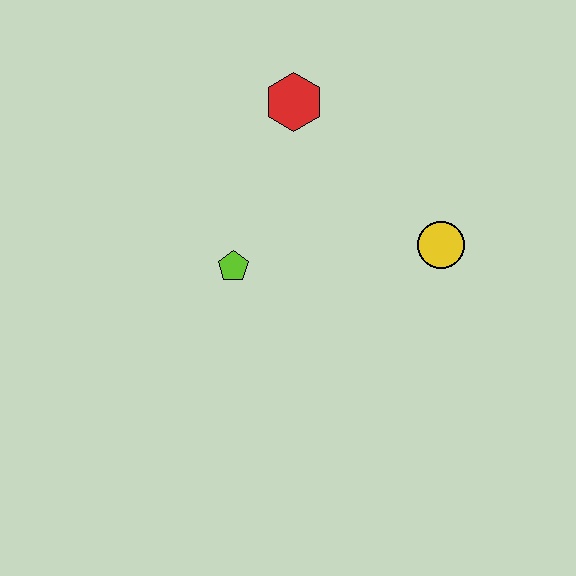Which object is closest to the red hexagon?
The lime pentagon is closest to the red hexagon.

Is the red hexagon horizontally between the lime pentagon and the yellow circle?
Yes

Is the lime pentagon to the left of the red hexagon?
Yes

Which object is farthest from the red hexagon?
The yellow circle is farthest from the red hexagon.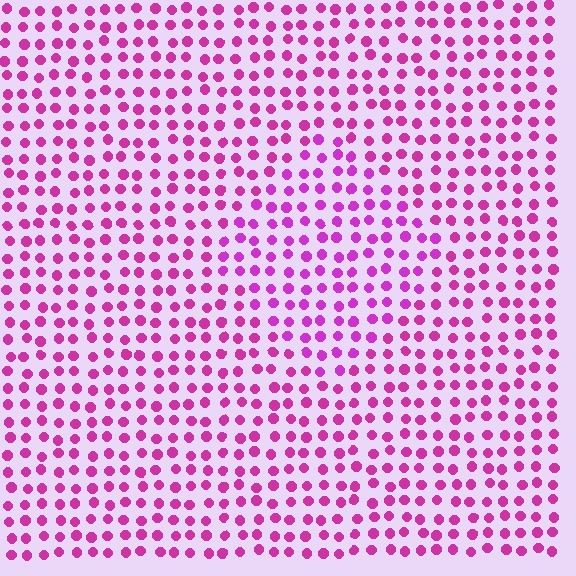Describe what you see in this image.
The image is filled with small magenta elements in a uniform arrangement. A diamond-shaped region is visible where the elements are tinted to a slightly different hue, forming a subtle color boundary.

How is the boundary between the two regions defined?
The boundary is defined purely by a slight shift in hue (about 16 degrees). Spacing, size, and orientation are identical on both sides.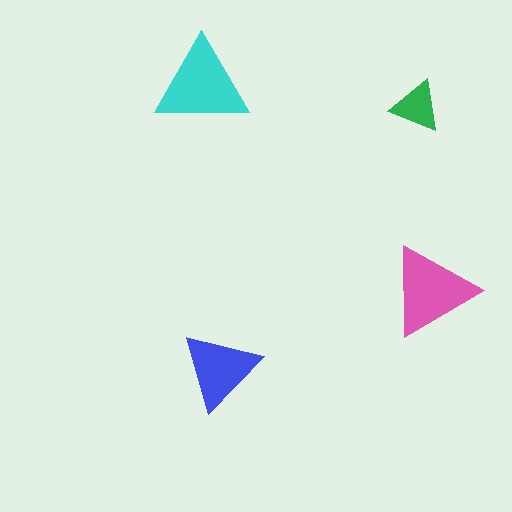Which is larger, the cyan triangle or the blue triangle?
The cyan one.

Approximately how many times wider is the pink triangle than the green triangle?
About 2 times wider.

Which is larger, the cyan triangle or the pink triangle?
The cyan one.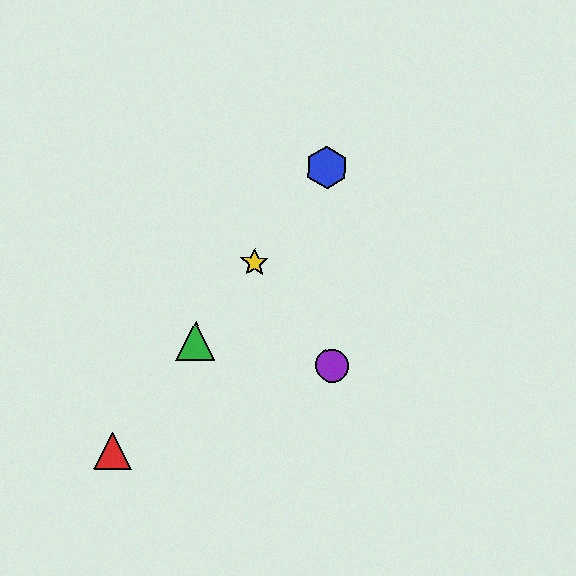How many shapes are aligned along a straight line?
4 shapes (the red triangle, the blue hexagon, the green triangle, the yellow star) are aligned along a straight line.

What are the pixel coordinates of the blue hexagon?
The blue hexagon is at (327, 167).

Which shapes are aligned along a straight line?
The red triangle, the blue hexagon, the green triangle, the yellow star are aligned along a straight line.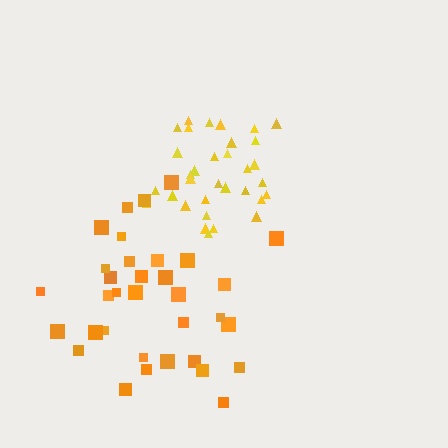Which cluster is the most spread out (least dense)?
Orange.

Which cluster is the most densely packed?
Yellow.